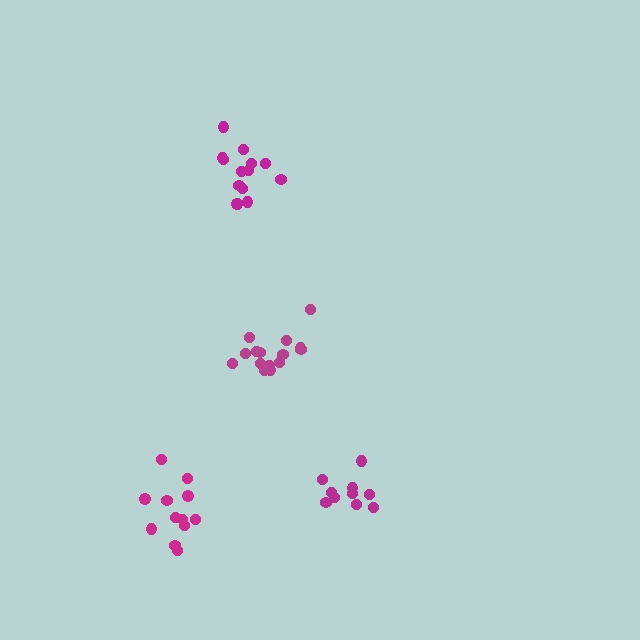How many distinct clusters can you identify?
There are 4 distinct clusters.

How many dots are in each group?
Group 1: 15 dots, Group 2: 10 dots, Group 3: 12 dots, Group 4: 14 dots (51 total).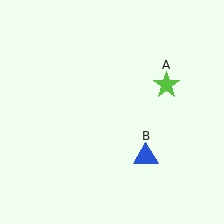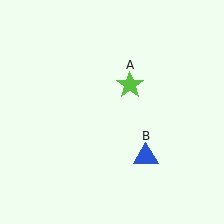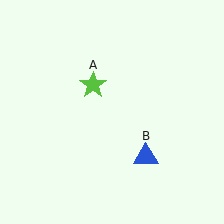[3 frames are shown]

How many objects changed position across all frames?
1 object changed position: lime star (object A).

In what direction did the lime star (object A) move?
The lime star (object A) moved left.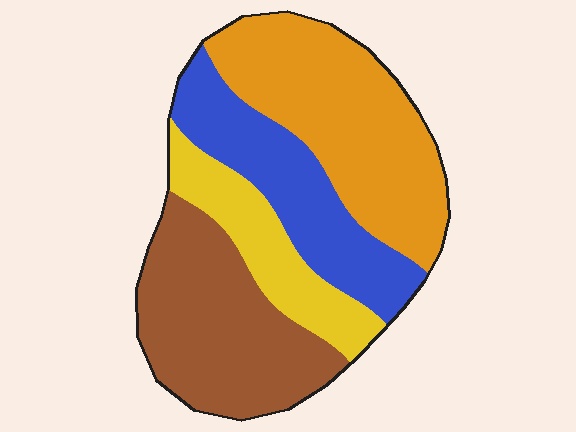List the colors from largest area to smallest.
From largest to smallest: orange, brown, blue, yellow.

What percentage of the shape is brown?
Brown covers roughly 30% of the shape.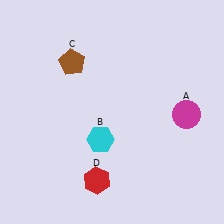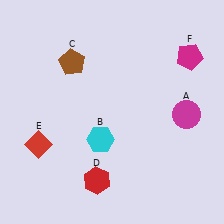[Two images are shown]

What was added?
A red diamond (E), a magenta pentagon (F) were added in Image 2.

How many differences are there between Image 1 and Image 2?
There are 2 differences between the two images.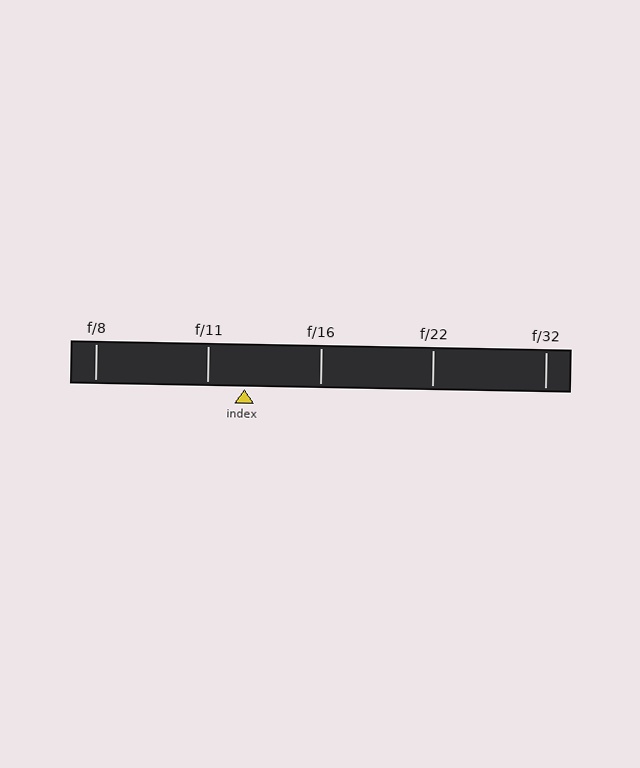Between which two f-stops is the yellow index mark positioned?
The index mark is between f/11 and f/16.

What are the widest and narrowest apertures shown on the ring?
The widest aperture shown is f/8 and the narrowest is f/32.